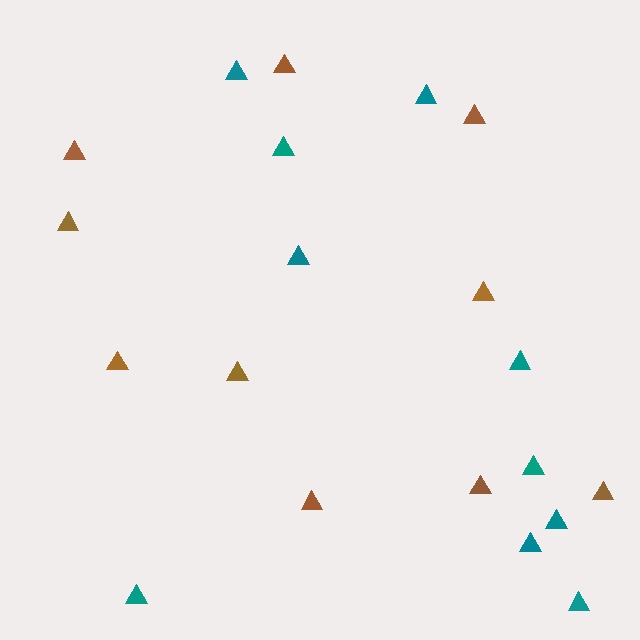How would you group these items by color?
There are 2 groups: one group of teal triangles (10) and one group of brown triangles (10).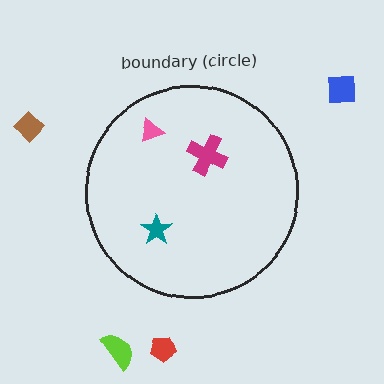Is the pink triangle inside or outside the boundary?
Inside.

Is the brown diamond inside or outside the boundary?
Outside.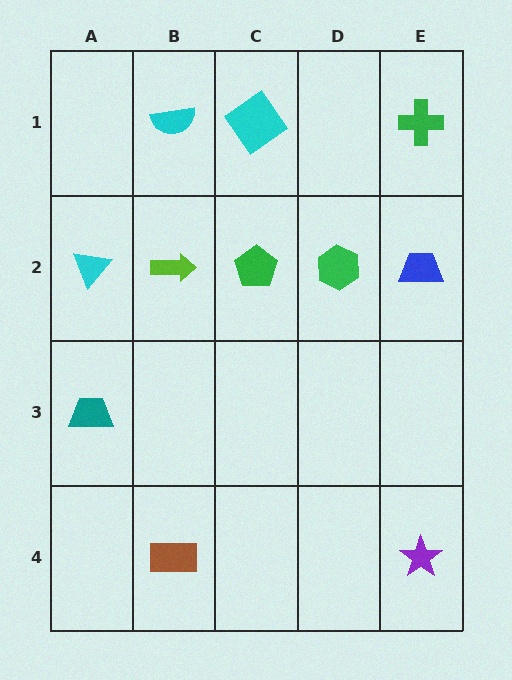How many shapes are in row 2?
5 shapes.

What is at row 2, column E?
A blue trapezoid.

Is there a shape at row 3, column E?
No, that cell is empty.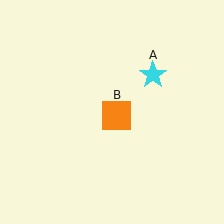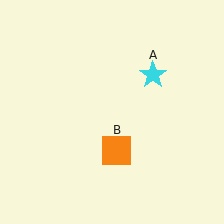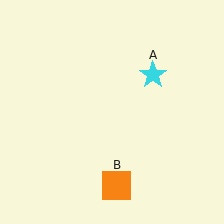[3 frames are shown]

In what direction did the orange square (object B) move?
The orange square (object B) moved down.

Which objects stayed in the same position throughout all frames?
Cyan star (object A) remained stationary.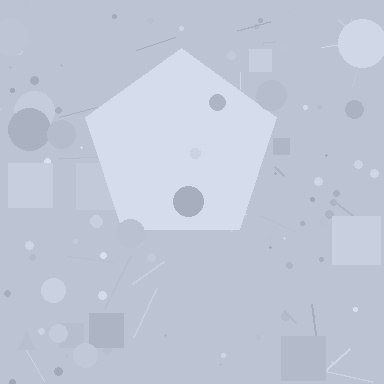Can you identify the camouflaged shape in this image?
The camouflaged shape is a pentagon.